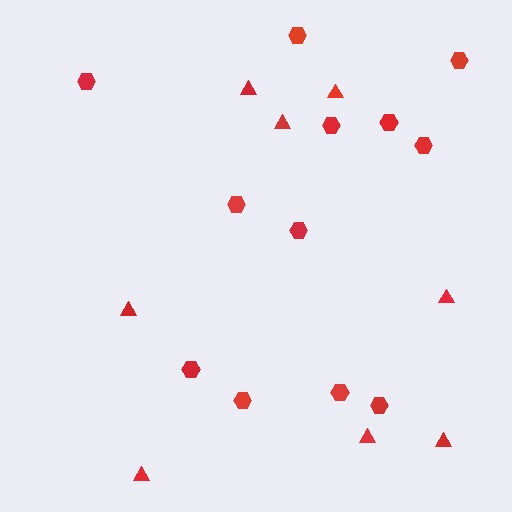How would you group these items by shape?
There are 2 groups: one group of triangles (8) and one group of hexagons (12).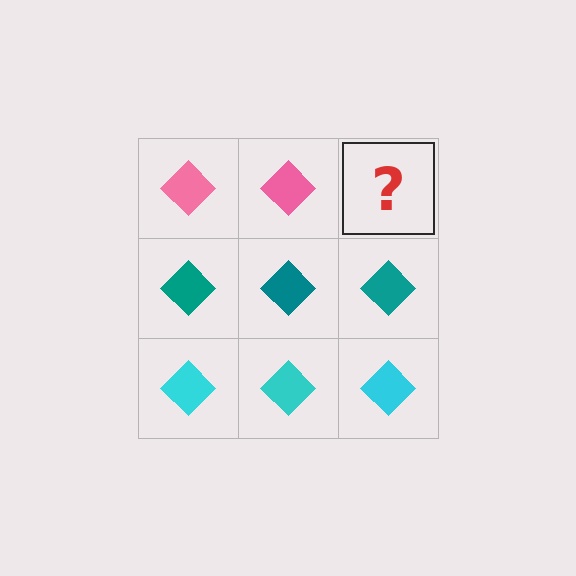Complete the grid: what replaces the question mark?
The question mark should be replaced with a pink diamond.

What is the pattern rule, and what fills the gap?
The rule is that each row has a consistent color. The gap should be filled with a pink diamond.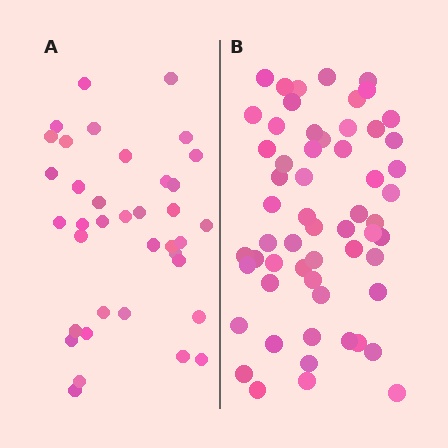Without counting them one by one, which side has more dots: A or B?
Region B (the right region) has more dots.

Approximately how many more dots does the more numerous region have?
Region B has approximately 20 more dots than region A.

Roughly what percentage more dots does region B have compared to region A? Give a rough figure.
About 55% more.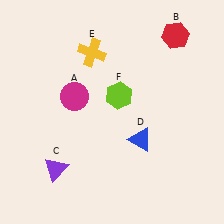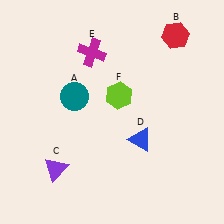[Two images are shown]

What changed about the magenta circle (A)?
In Image 1, A is magenta. In Image 2, it changed to teal.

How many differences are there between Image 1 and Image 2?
There are 2 differences between the two images.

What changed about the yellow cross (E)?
In Image 1, E is yellow. In Image 2, it changed to magenta.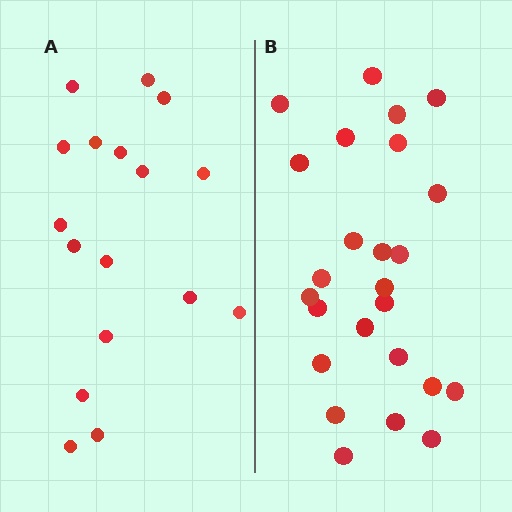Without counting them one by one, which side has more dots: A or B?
Region B (the right region) has more dots.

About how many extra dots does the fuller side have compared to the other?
Region B has roughly 8 or so more dots than region A.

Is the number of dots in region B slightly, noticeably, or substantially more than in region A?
Region B has substantially more. The ratio is roughly 1.5 to 1.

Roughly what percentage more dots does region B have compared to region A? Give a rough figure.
About 45% more.